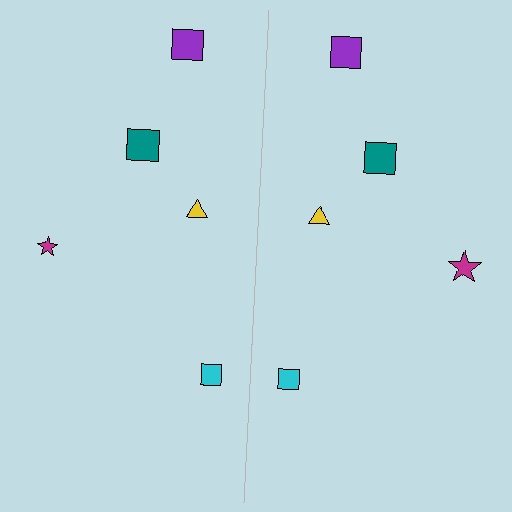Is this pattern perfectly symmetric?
No, the pattern is not perfectly symmetric. The magenta star on the right side has a different size than its mirror counterpart.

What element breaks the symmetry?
The magenta star on the right side has a different size than its mirror counterpart.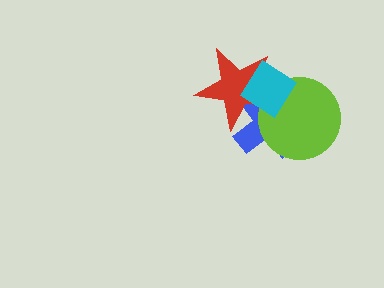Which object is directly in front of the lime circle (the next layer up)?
The red star is directly in front of the lime circle.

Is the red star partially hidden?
Yes, it is partially covered by another shape.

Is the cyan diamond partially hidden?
No, no other shape covers it.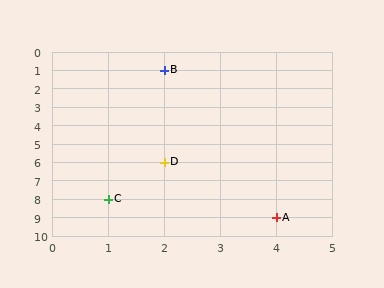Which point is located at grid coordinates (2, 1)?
Point B is at (2, 1).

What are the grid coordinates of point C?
Point C is at grid coordinates (1, 8).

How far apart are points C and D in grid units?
Points C and D are 1 column and 2 rows apart (about 2.2 grid units diagonally).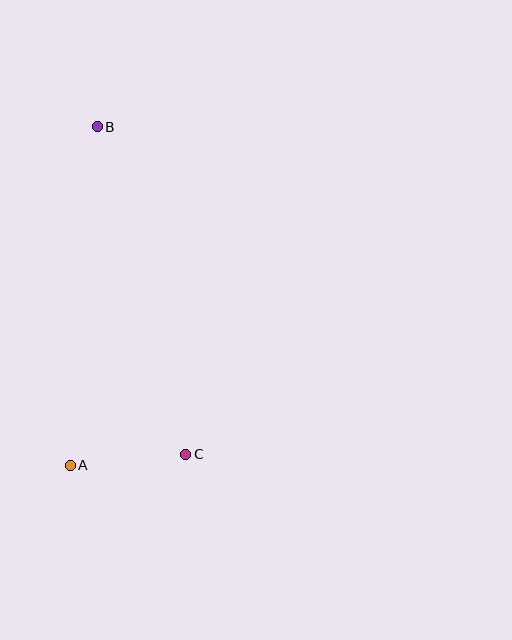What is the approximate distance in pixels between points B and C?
The distance between B and C is approximately 339 pixels.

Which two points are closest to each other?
Points A and C are closest to each other.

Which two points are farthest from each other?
Points A and B are farthest from each other.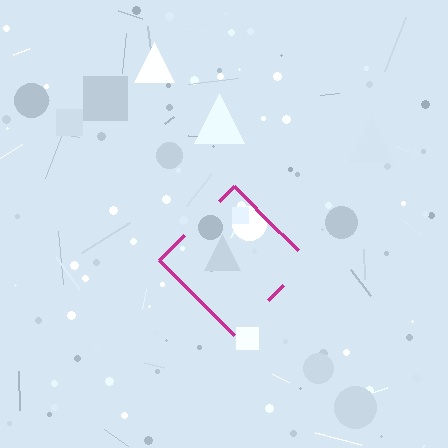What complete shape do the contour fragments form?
The contour fragments form a diamond.